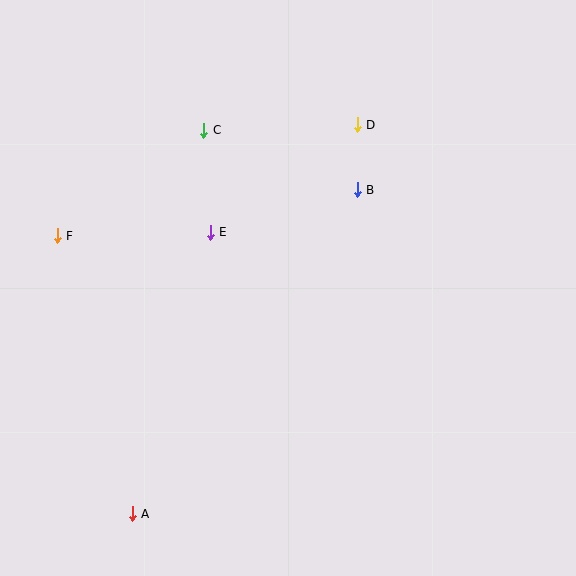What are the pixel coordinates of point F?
Point F is at (57, 236).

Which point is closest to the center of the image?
Point E at (210, 232) is closest to the center.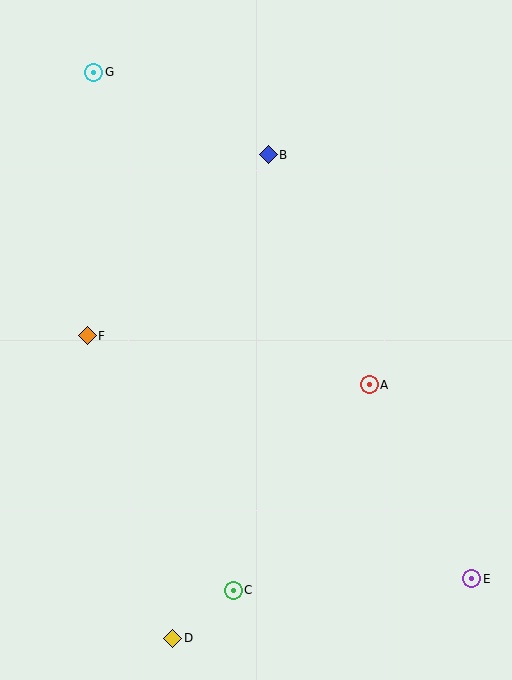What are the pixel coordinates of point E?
Point E is at (472, 579).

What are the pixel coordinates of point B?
Point B is at (268, 155).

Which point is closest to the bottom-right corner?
Point E is closest to the bottom-right corner.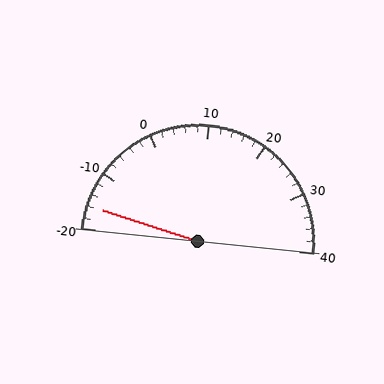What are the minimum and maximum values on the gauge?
The gauge ranges from -20 to 40.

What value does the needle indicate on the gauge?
The needle indicates approximately -16.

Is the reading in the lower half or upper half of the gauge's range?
The reading is in the lower half of the range (-20 to 40).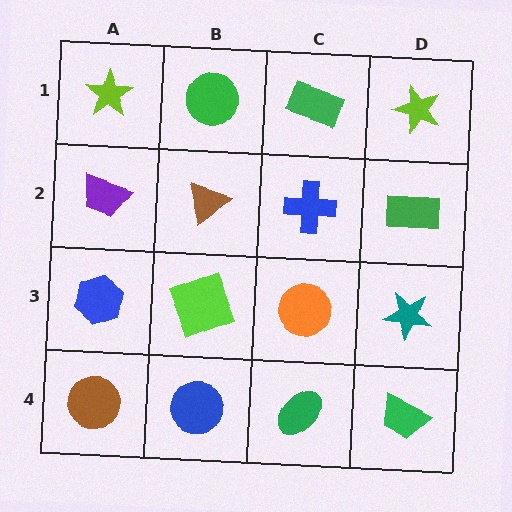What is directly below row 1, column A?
A purple trapezoid.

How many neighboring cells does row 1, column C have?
3.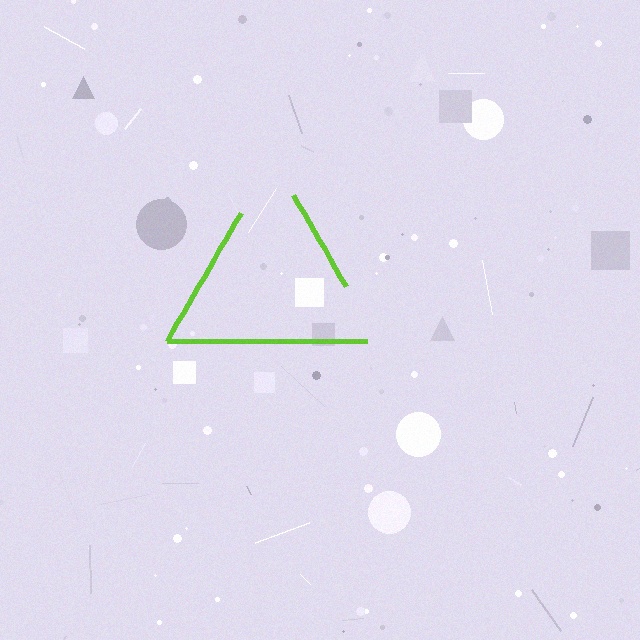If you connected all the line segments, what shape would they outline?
They would outline a triangle.